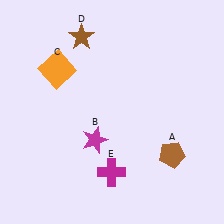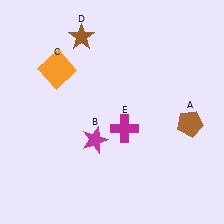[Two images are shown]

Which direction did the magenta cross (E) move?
The magenta cross (E) moved up.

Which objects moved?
The objects that moved are: the brown pentagon (A), the magenta cross (E).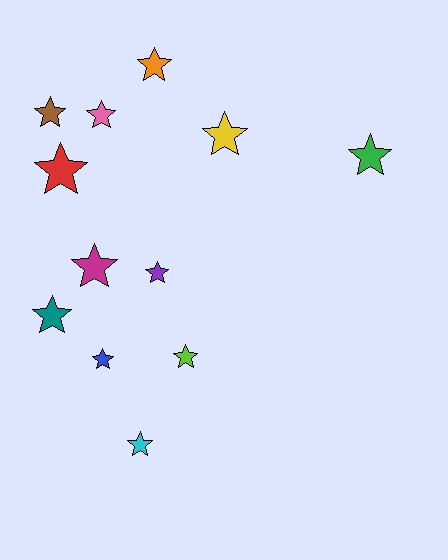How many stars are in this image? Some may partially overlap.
There are 12 stars.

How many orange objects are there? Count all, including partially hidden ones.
There is 1 orange object.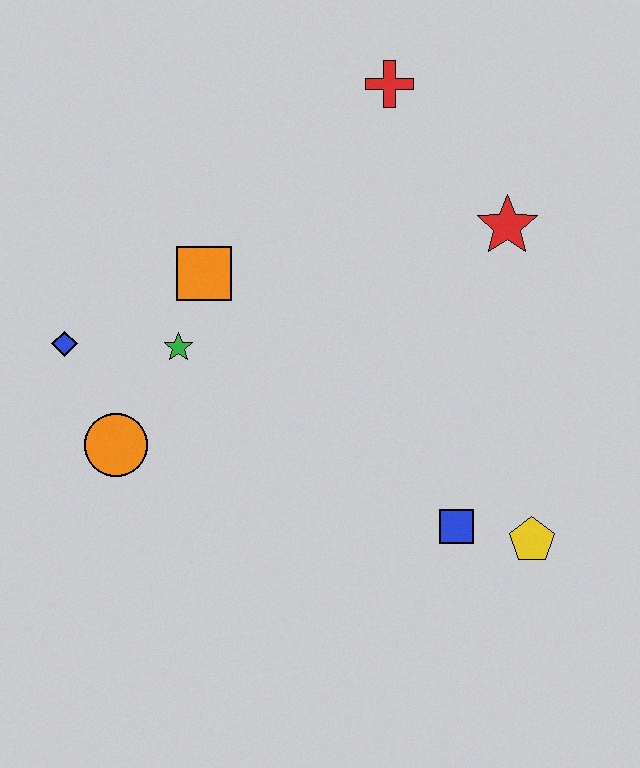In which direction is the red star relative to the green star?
The red star is to the right of the green star.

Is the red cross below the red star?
No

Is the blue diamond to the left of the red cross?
Yes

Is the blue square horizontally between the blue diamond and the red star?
Yes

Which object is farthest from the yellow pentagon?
The blue diamond is farthest from the yellow pentagon.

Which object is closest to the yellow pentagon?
The blue square is closest to the yellow pentagon.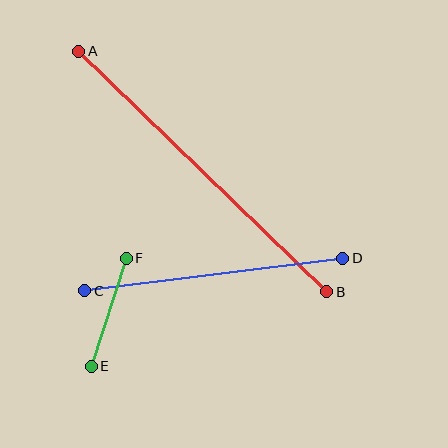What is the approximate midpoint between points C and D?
The midpoint is at approximately (214, 274) pixels.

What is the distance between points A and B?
The distance is approximately 346 pixels.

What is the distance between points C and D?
The distance is approximately 260 pixels.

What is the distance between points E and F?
The distance is approximately 113 pixels.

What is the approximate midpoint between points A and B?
The midpoint is at approximately (203, 171) pixels.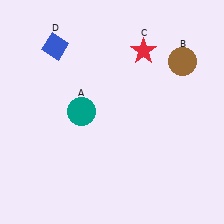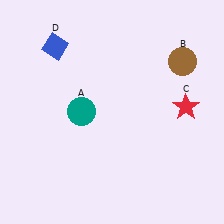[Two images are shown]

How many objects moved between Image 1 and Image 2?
1 object moved between the two images.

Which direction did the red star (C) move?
The red star (C) moved down.